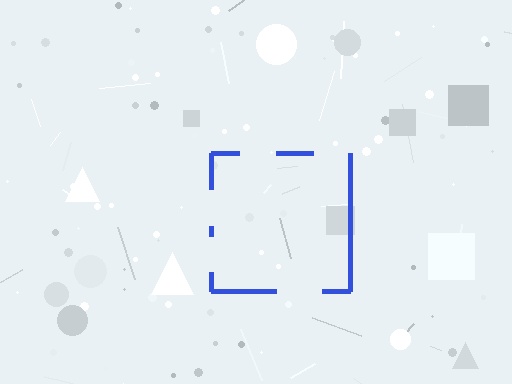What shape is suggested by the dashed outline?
The dashed outline suggests a square.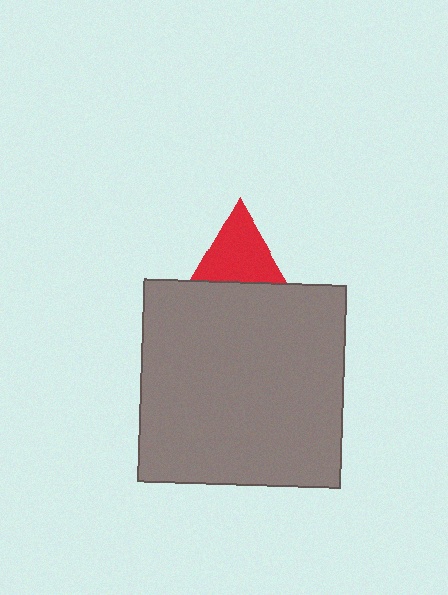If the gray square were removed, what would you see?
You would see the complete red triangle.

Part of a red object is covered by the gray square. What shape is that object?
It is a triangle.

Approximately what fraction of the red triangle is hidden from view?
Roughly 49% of the red triangle is hidden behind the gray square.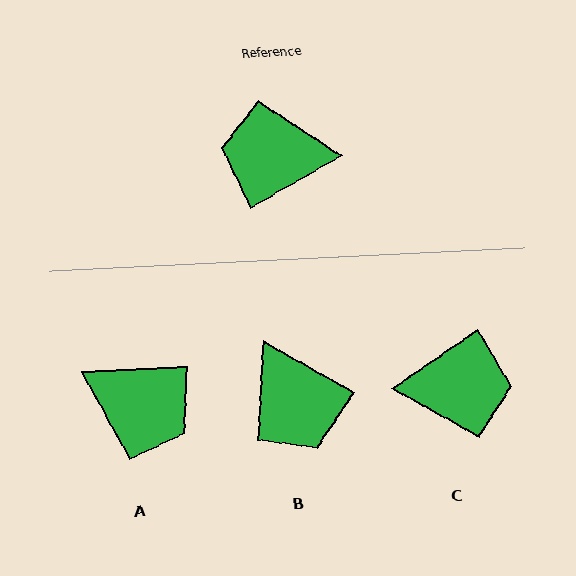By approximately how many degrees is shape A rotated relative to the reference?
Approximately 153 degrees counter-clockwise.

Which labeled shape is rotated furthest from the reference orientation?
C, about 175 degrees away.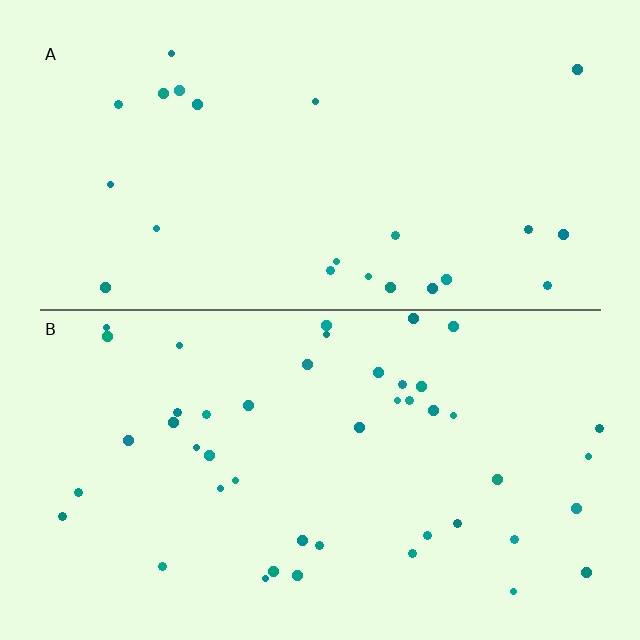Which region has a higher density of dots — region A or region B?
B (the bottom).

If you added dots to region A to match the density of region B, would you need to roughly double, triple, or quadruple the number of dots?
Approximately double.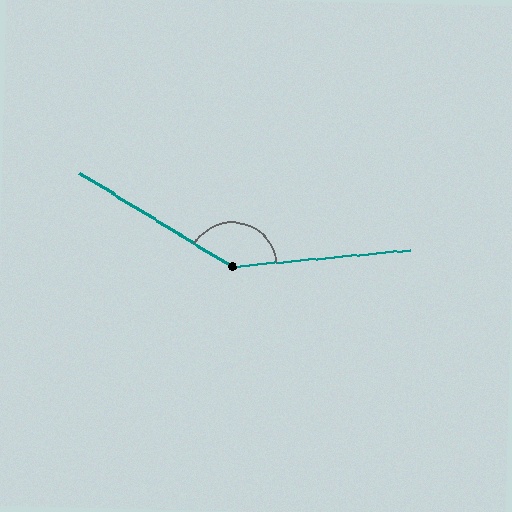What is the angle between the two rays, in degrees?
Approximately 143 degrees.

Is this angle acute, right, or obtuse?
It is obtuse.